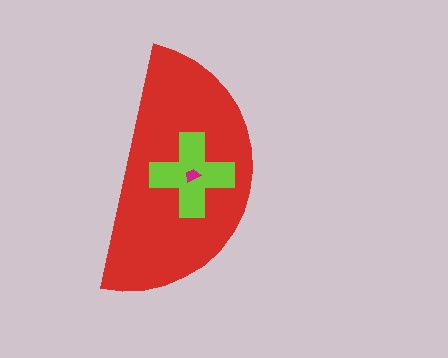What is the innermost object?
The magenta trapezoid.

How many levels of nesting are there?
3.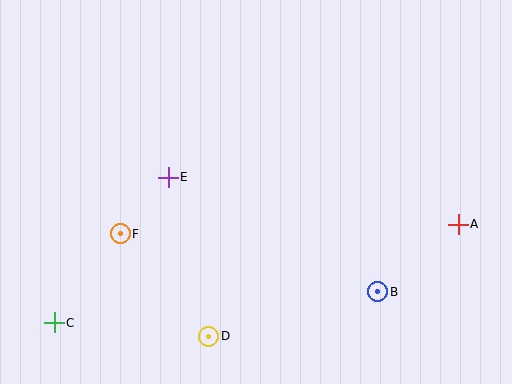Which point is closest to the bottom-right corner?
Point B is closest to the bottom-right corner.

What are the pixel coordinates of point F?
Point F is at (120, 234).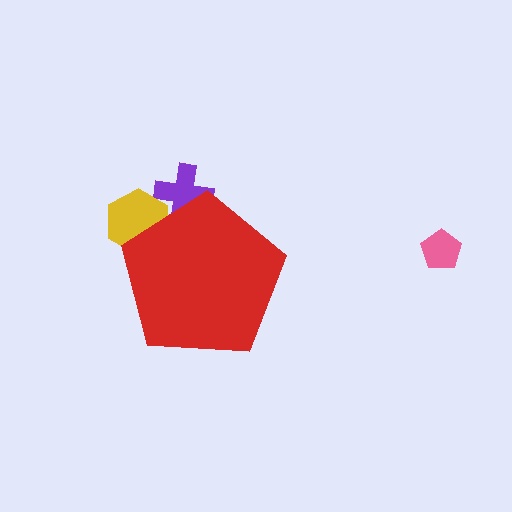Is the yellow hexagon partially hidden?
Yes, the yellow hexagon is partially hidden behind the red pentagon.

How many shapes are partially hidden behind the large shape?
2 shapes are partially hidden.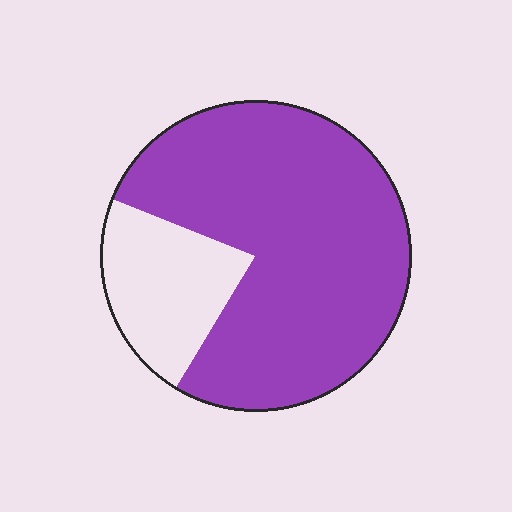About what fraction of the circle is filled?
About four fifths (4/5).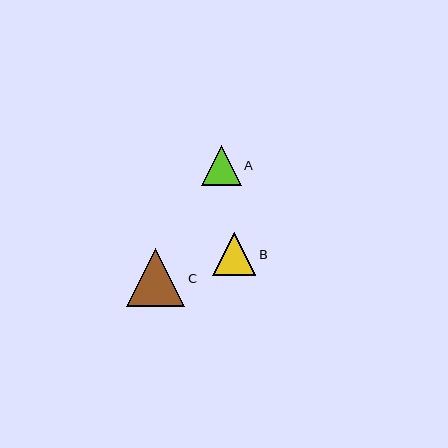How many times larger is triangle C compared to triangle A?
Triangle C is approximately 1.5 times the size of triangle A.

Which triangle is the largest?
Triangle C is the largest with a size of approximately 58 pixels.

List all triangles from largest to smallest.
From largest to smallest: C, B, A.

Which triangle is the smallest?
Triangle A is the smallest with a size of approximately 39 pixels.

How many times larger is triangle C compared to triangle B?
Triangle C is approximately 1.4 times the size of triangle B.